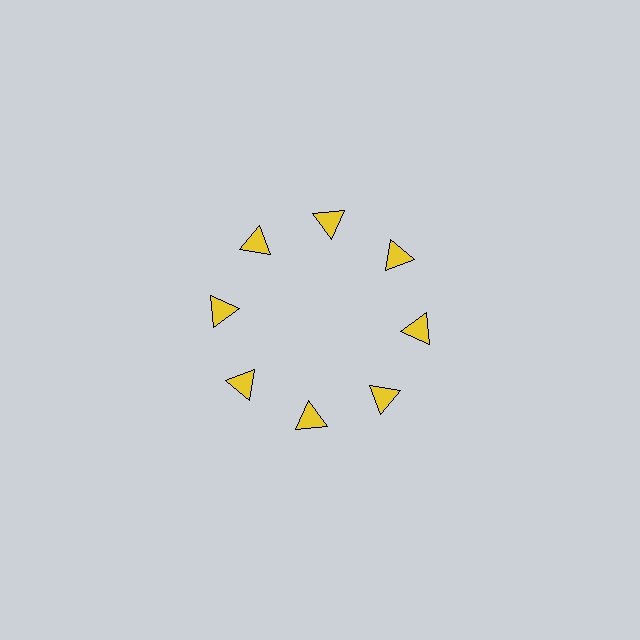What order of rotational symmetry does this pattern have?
This pattern has 8-fold rotational symmetry.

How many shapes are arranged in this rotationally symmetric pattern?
There are 8 shapes, arranged in 8 groups of 1.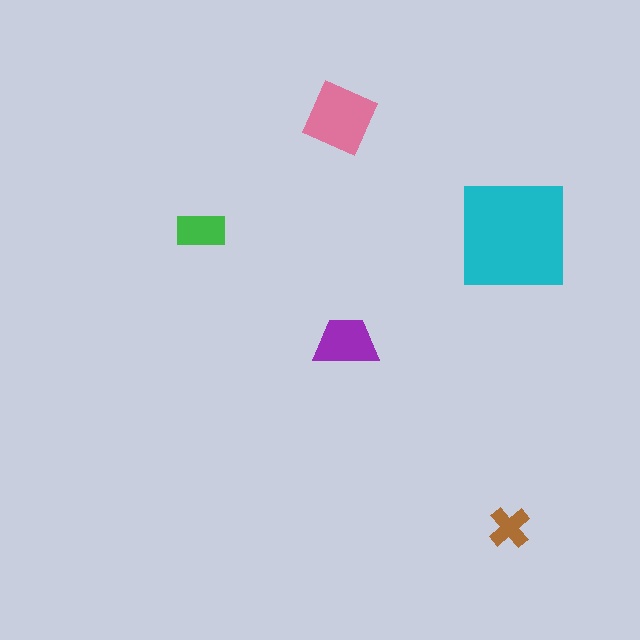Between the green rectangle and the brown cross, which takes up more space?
The green rectangle.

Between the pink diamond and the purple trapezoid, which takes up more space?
The pink diamond.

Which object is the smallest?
The brown cross.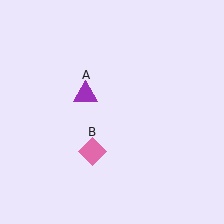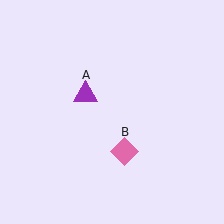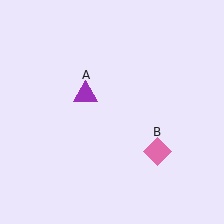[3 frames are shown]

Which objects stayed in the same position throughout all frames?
Purple triangle (object A) remained stationary.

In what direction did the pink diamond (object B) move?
The pink diamond (object B) moved right.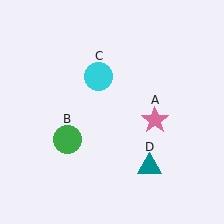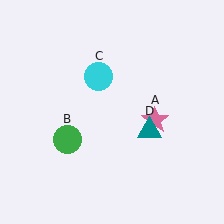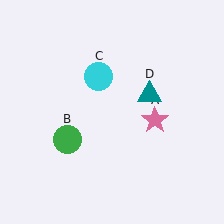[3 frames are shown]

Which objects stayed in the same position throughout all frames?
Pink star (object A) and green circle (object B) and cyan circle (object C) remained stationary.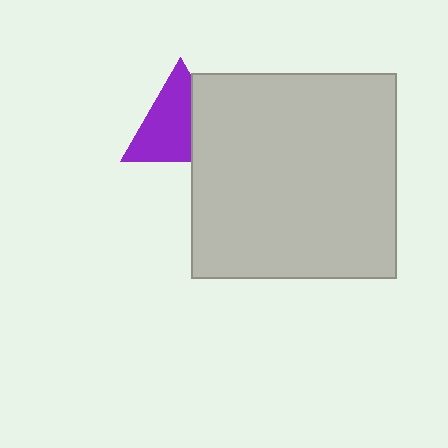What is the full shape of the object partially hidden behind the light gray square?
The partially hidden object is a purple triangle.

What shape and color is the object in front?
The object in front is a light gray square.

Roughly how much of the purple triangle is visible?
Most of it is visible (roughly 67%).